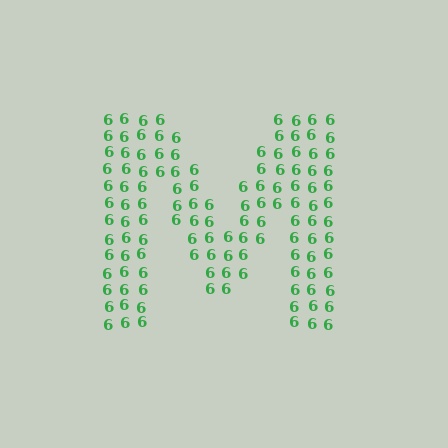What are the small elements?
The small elements are digit 6's.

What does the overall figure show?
The overall figure shows the letter M.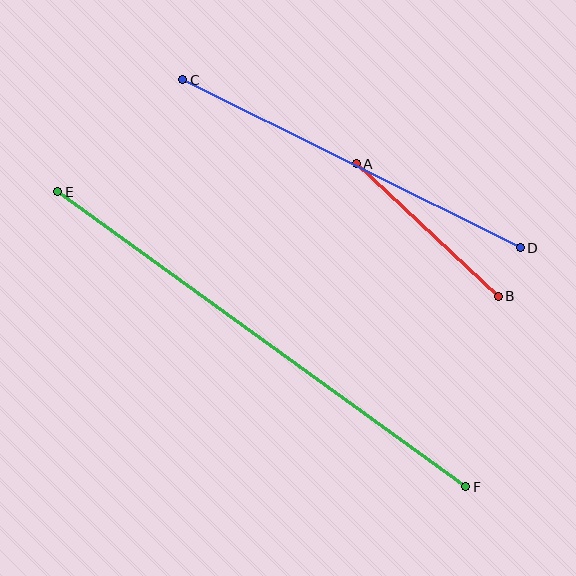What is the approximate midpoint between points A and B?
The midpoint is at approximately (427, 230) pixels.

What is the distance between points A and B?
The distance is approximately 194 pixels.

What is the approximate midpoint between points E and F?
The midpoint is at approximately (262, 339) pixels.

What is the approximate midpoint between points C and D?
The midpoint is at approximately (352, 164) pixels.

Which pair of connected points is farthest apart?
Points E and F are farthest apart.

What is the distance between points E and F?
The distance is approximately 504 pixels.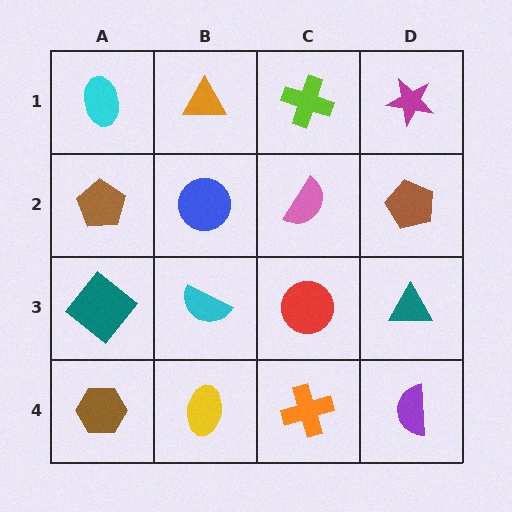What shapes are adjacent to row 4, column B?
A cyan semicircle (row 3, column B), a brown hexagon (row 4, column A), an orange cross (row 4, column C).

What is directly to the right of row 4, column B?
An orange cross.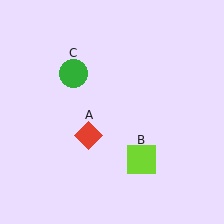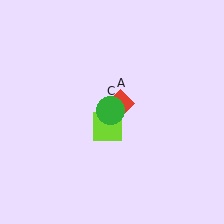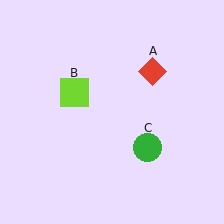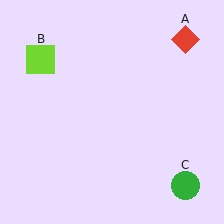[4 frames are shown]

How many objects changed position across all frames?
3 objects changed position: red diamond (object A), lime square (object B), green circle (object C).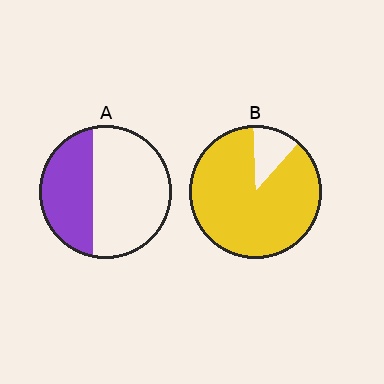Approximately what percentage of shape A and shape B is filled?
A is approximately 40% and B is approximately 90%.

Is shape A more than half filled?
No.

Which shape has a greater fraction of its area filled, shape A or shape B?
Shape B.